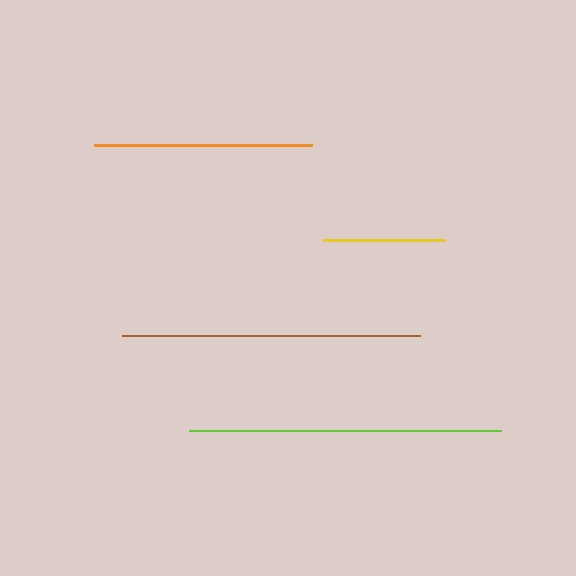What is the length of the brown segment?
The brown segment is approximately 297 pixels long.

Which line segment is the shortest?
The yellow line is the shortest at approximately 122 pixels.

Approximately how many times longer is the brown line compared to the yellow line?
The brown line is approximately 2.4 times the length of the yellow line.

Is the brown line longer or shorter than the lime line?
The lime line is longer than the brown line.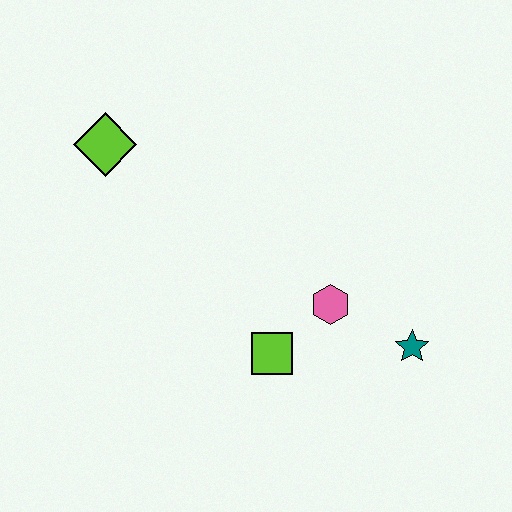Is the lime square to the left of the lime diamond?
No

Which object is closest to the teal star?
The pink hexagon is closest to the teal star.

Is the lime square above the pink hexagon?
No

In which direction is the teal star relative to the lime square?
The teal star is to the right of the lime square.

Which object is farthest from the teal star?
The lime diamond is farthest from the teal star.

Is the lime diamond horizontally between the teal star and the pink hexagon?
No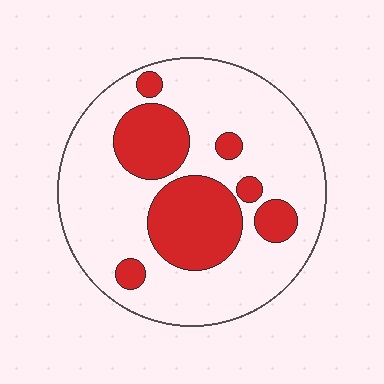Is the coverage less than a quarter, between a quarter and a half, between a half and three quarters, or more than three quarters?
Between a quarter and a half.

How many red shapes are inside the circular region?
7.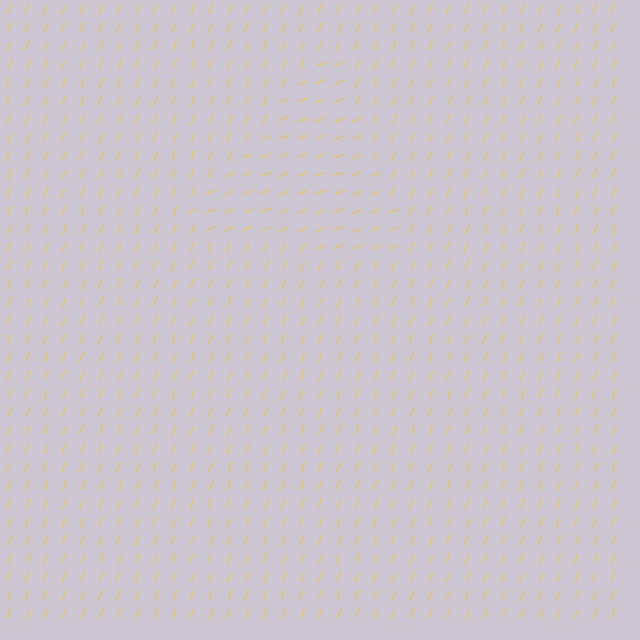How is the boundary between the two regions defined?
The boundary is defined purely by a change in line orientation (approximately 45 degrees difference). All lines are the same color and thickness.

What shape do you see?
I see a triangle.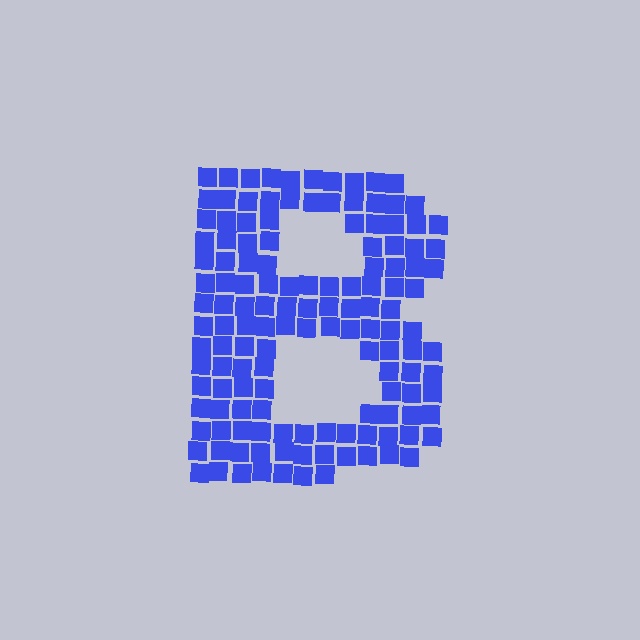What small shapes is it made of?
It is made of small squares.